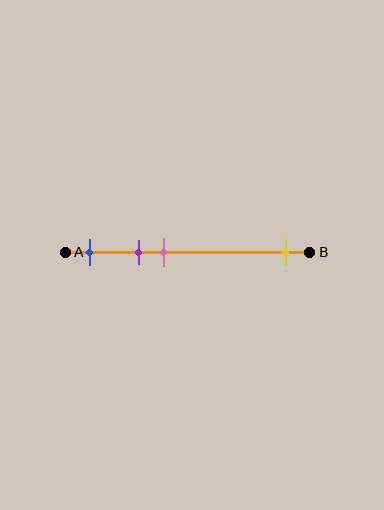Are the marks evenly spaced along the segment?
No, the marks are not evenly spaced.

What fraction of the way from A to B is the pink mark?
The pink mark is approximately 40% (0.4) of the way from A to B.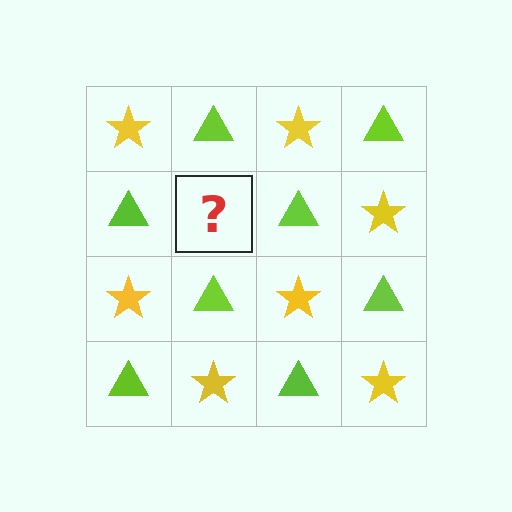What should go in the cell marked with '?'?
The missing cell should contain a yellow star.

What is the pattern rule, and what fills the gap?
The rule is that it alternates yellow star and lime triangle in a checkerboard pattern. The gap should be filled with a yellow star.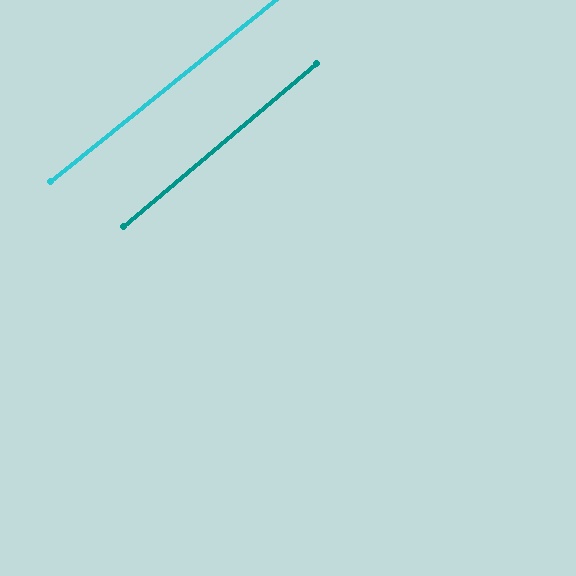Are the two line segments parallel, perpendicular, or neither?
Parallel — their directions differ by only 1.3°.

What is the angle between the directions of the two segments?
Approximately 1 degree.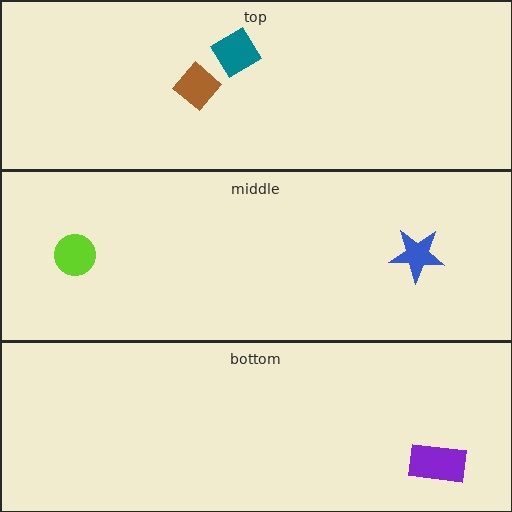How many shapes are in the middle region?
2.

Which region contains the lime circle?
The middle region.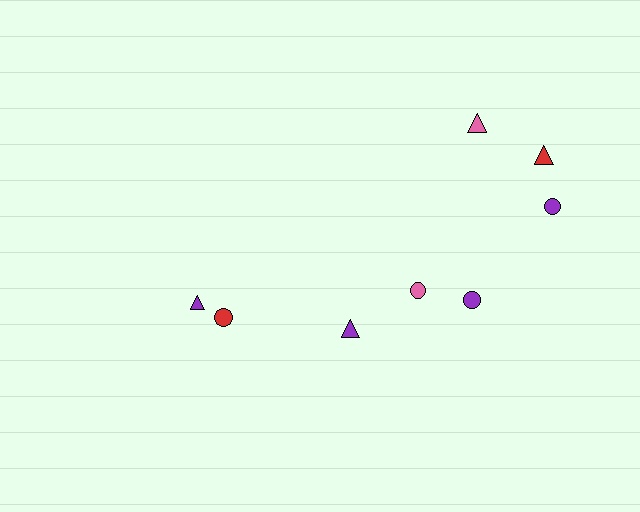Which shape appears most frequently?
Circle, with 4 objects.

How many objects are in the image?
There are 8 objects.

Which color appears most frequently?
Purple, with 4 objects.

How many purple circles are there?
There are 2 purple circles.